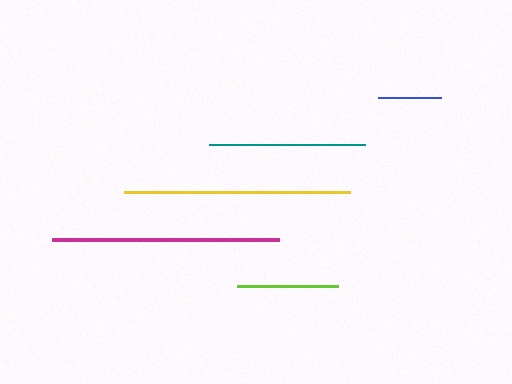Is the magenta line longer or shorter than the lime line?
The magenta line is longer than the lime line.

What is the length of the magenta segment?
The magenta segment is approximately 228 pixels long.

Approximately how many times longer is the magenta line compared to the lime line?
The magenta line is approximately 2.3 times the length of the lime line.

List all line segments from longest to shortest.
From longest to shortest: magenta, yellow, teal, lime, blue.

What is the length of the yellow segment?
The yellow segment is approximately 226 pixels long.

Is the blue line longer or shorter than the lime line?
The lime line is longer than the blue line.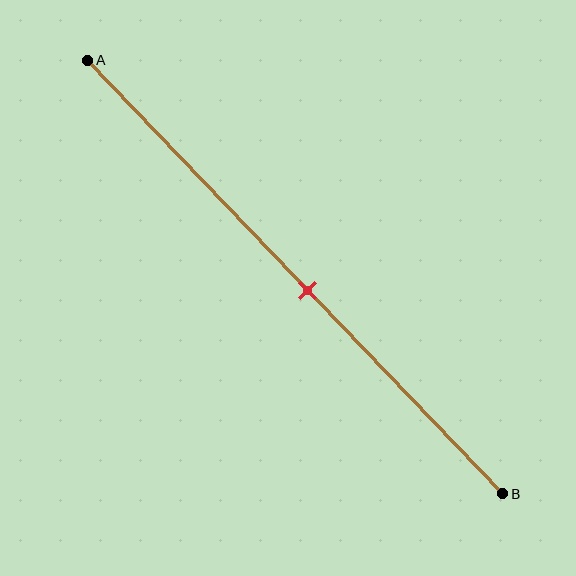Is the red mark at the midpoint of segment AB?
No, the mark is at about 55% from A, not at the 50% midpoint.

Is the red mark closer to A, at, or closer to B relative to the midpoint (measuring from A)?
The red mark is closer to point B than the midpoint of segment AB.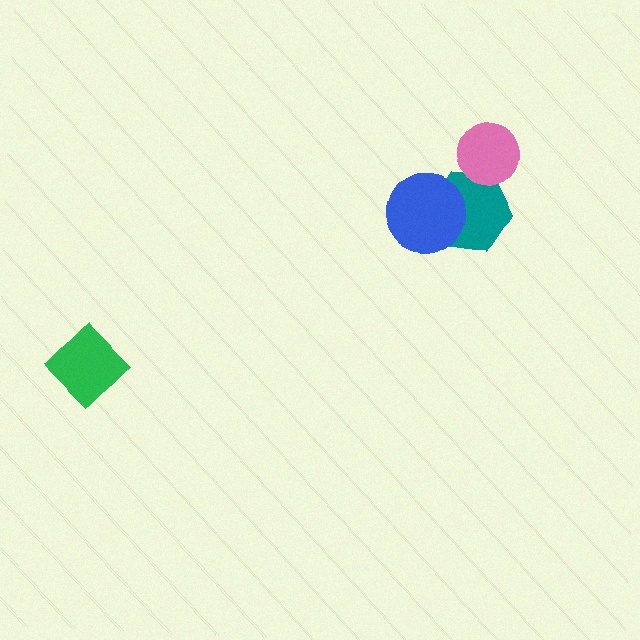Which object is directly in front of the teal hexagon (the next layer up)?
The blue circle is directly in front of the teal hexagon.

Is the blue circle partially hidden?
No, no other shape covers it.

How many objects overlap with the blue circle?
1 object overlaps with the blue circle.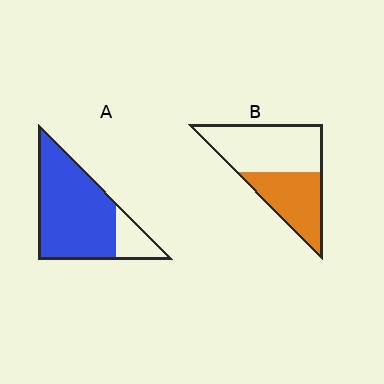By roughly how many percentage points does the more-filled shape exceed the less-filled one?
By roughly 40 percentage points (A over B).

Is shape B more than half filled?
No.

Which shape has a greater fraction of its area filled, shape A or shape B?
Shape A.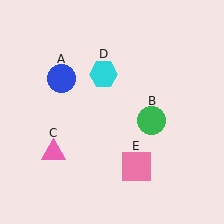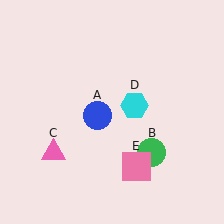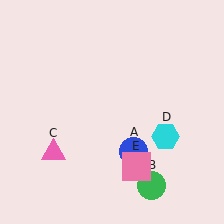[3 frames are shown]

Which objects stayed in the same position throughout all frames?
Pink triangle (object C) and pink square (object E) remained stationary.